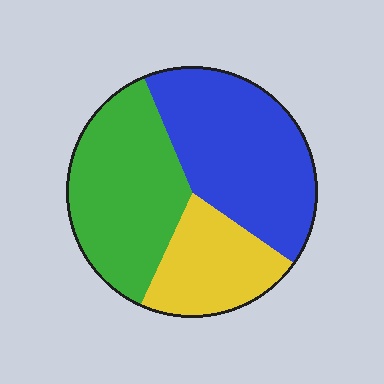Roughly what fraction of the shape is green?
Green takes up about three eighths (3/8) of the shape.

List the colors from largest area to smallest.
From largest to smallest: blue, green, yellow.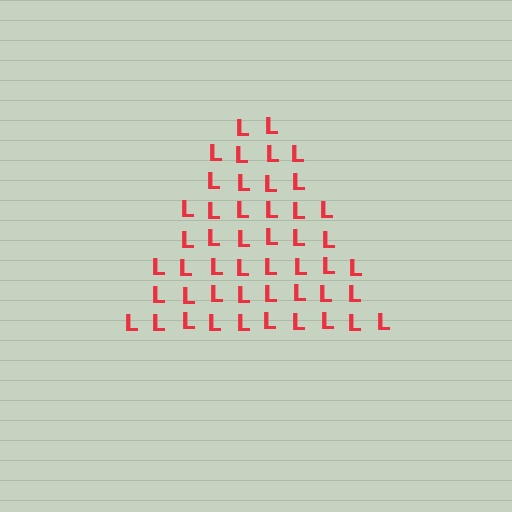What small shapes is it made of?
It is made of small letter L's.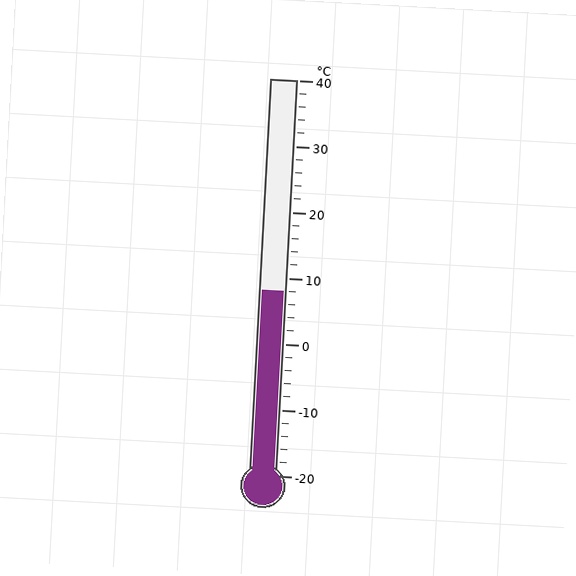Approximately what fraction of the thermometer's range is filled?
The thermometer is filled to approximately 45% of its range.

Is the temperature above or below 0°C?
The temperature is above 0°C.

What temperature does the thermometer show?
The thermometer shows approximately 8°C.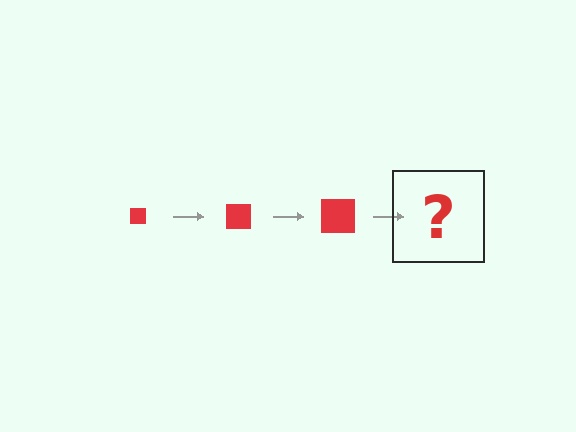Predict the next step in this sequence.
The next step is a red square, larger than the previous one.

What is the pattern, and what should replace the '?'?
The pattern is that the square gets progressively larger each step. The '?' should be a red square, larger than the previous one.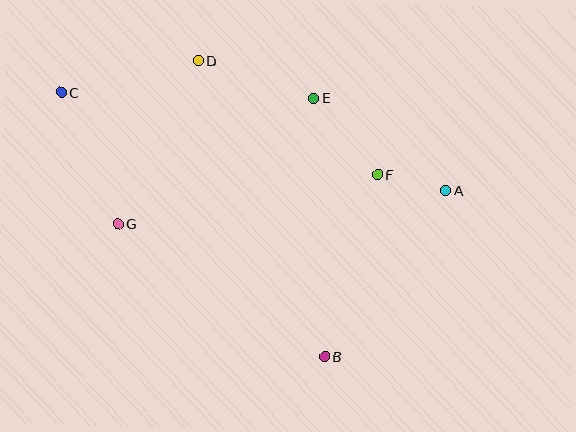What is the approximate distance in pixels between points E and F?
The distance between E and F is approximately 100 pixels.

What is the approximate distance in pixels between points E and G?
The distance between E and G is approximately 233 pixels.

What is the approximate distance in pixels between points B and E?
The distance between B and E is approximately 259 pixels.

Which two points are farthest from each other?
Points A and C are farthest from each other.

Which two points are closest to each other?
Points A and F are closest to each other.